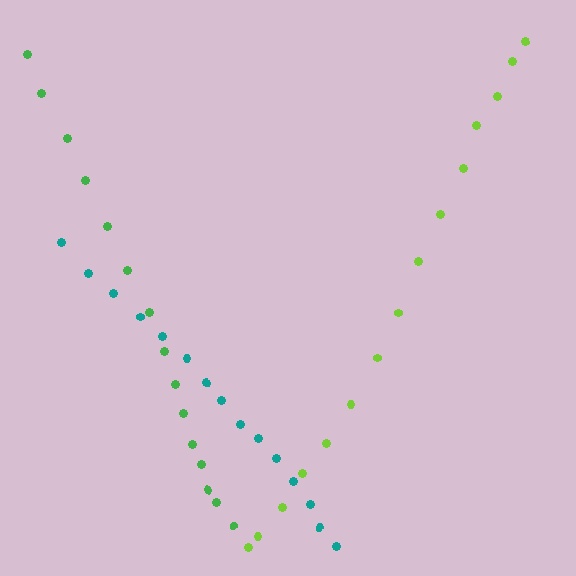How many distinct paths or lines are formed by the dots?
There are 3 distinct paths.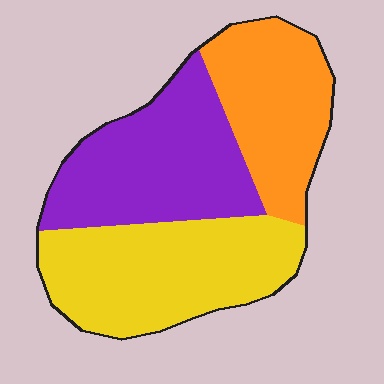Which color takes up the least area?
Orange, at roughly 25%.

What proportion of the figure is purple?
Purple takes up between a quarter and a half of the figure.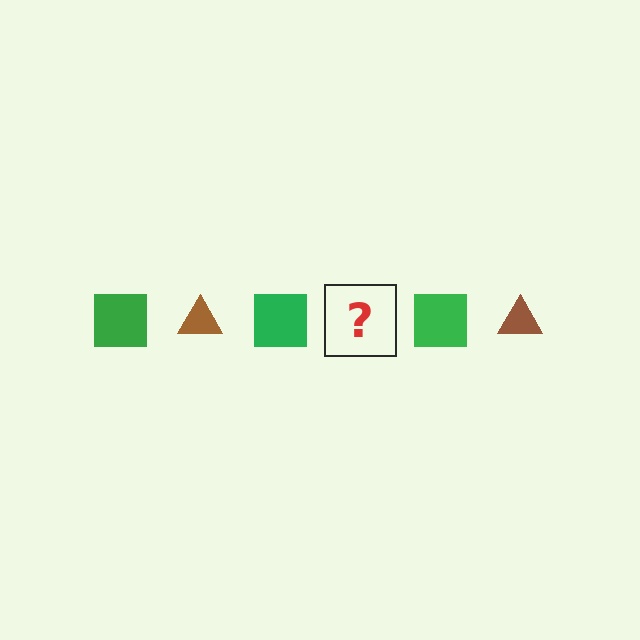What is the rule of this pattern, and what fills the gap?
The rule is that the pattern alternates between green square and brown triangle. The gap should be filled with a brown triangle.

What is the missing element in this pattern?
The missing element is a brown triangle.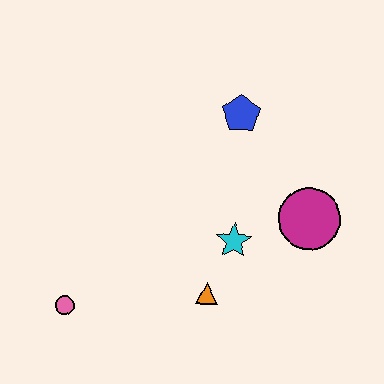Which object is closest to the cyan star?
The orange triangle is closest to the cyan star.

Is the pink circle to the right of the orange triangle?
No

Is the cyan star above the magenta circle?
No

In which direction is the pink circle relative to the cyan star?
The pink circle is to the left of the cyan star.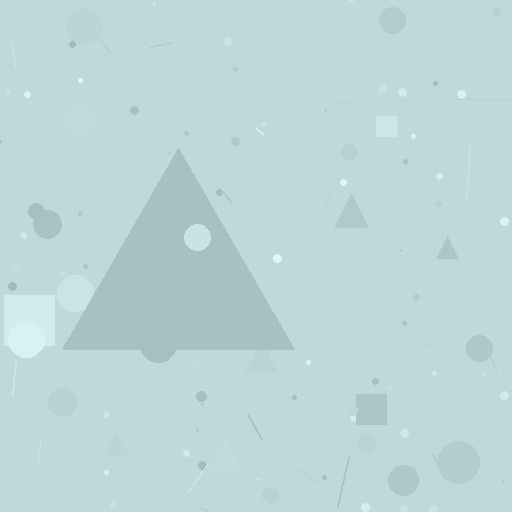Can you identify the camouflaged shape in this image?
The camouflaged shape is a triangle.